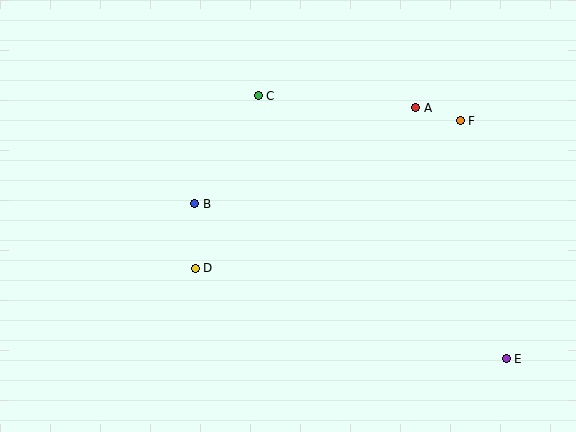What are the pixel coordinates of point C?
Point C is at (258, 96).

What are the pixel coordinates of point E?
Point E is at (506, 359).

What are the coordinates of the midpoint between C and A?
The midpoint between C and A is at (337, 102).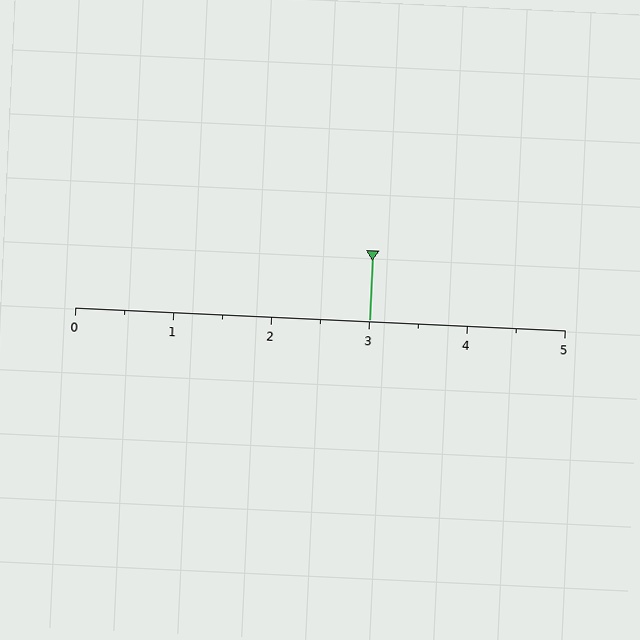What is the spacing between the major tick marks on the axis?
The major ticks are spaced 1 apart.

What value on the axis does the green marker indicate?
The marker indicates approximately 3.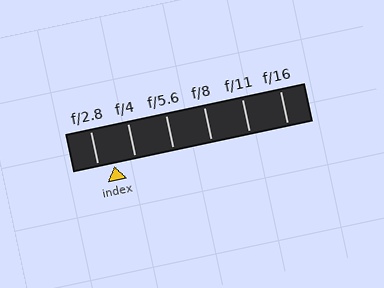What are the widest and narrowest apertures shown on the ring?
The widest aperture shown is f/2.8 and the narrowest is f/16.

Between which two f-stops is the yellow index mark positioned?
The index mark is between f/2.8 and f/4.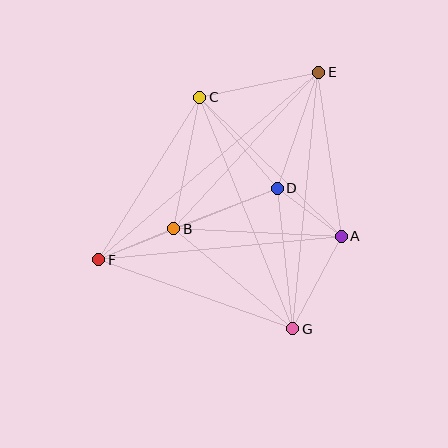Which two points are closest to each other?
Points A and D are closest to each other.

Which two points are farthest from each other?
Points E and F are farthest from each other.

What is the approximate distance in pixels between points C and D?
The distance between C and D is approximately 119 pixels.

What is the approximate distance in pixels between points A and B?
The distance between A and B is approximately 168 pixels.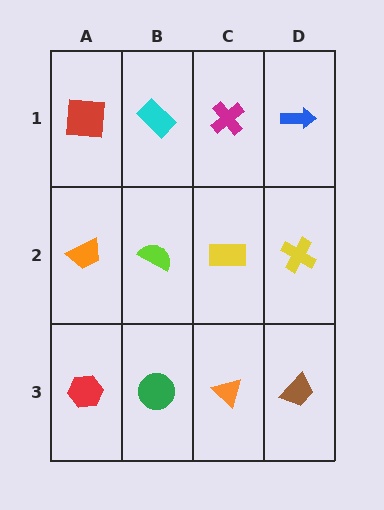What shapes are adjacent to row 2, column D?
A blue arrow (row 1, column D), a brown trapezoid (row 3, column D), a yellow rectangle (row 2, column C).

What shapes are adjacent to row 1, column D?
A yellow cross (row 2, column D), a magenta cross (row 1, column C).